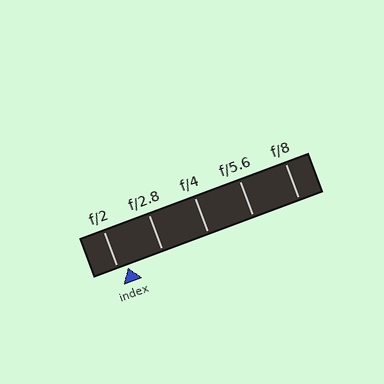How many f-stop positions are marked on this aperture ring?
There are 5 f-stop positions marked.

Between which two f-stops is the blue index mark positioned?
The index mark is between f/2 and f/2.8.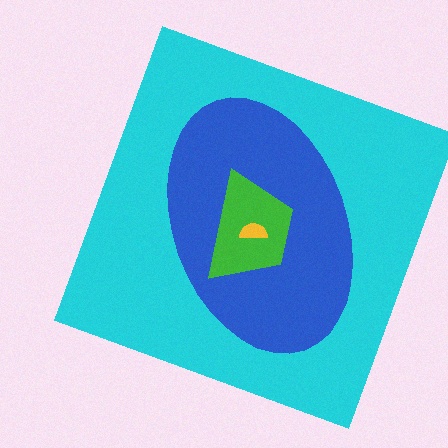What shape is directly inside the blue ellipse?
The green trapezoid.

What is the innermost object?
The yellow semicircle.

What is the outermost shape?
The cyan square.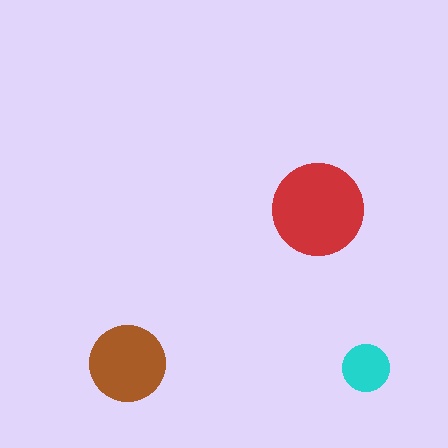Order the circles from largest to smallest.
the red one, the brown one, the cyan one.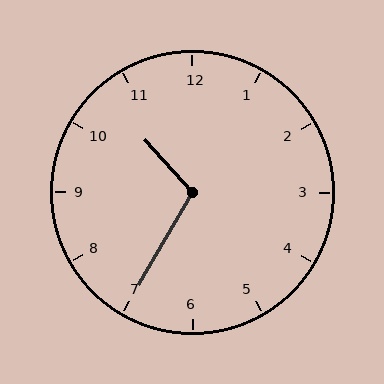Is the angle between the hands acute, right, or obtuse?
It is obtuse.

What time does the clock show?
10:35.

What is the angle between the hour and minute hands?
Approximately 108 degrees.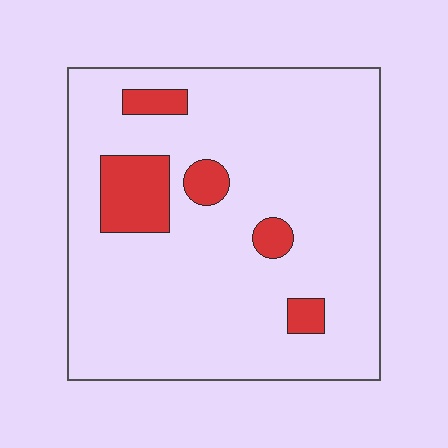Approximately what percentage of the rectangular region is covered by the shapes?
Approximately 10%.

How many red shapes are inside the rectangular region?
5.